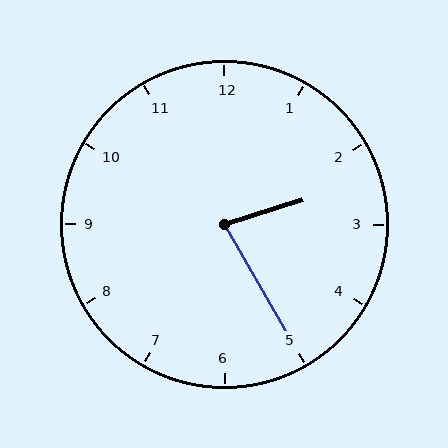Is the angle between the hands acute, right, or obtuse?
It is acute.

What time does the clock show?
2:25.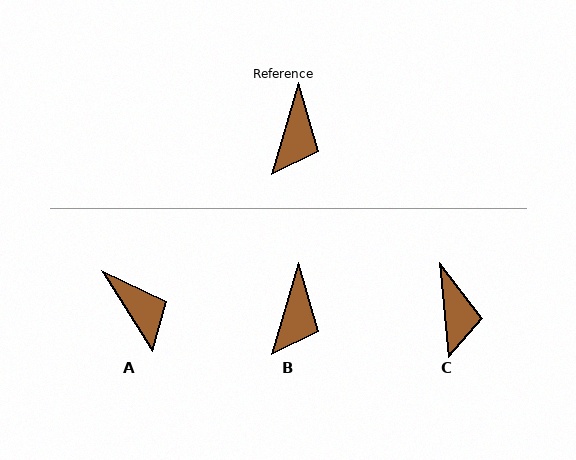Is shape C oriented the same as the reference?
No, it is off by about 22 degrees.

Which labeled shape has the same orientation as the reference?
B.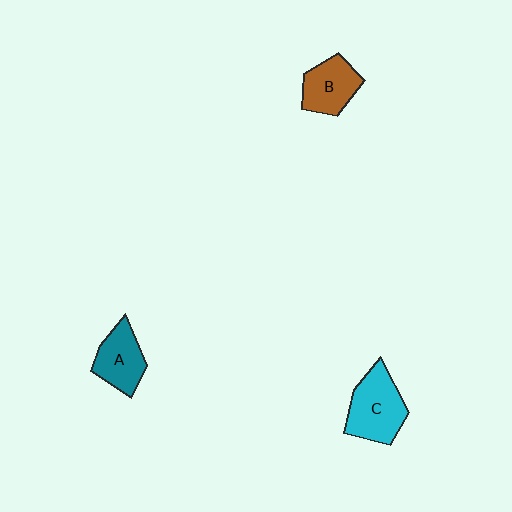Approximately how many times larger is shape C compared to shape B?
Approximately 1.3 times.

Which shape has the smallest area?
Shape A (teal).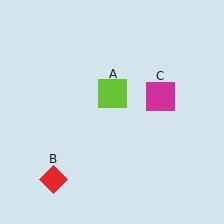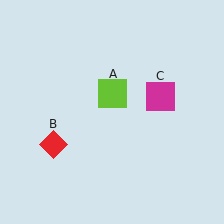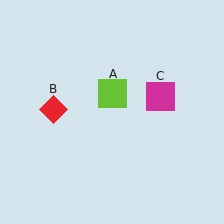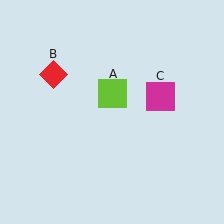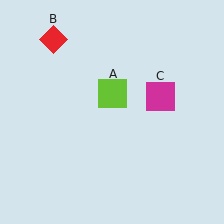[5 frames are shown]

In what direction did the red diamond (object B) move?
The red diamond (object B) moved up.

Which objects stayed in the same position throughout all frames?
Lime square (object A) and magenta square (object C) remained stationary.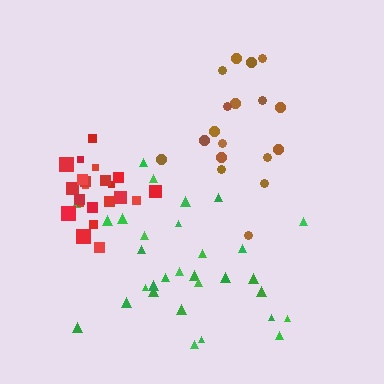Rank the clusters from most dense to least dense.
red, green, brown.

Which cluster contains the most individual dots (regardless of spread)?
Green (31).